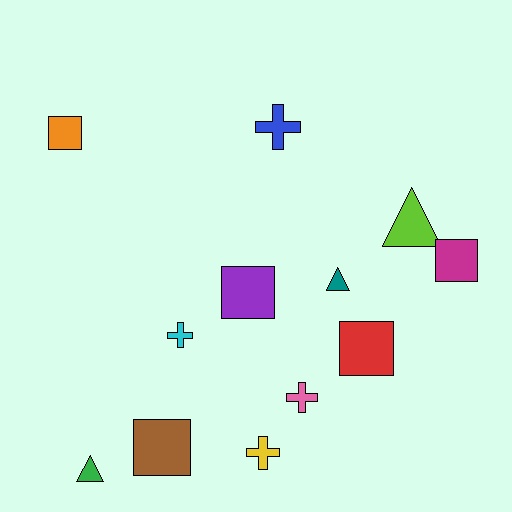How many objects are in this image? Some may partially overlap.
There are 12 objects.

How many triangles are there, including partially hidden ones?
There are 3 triangles.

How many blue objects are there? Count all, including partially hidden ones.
There is 1 blue object.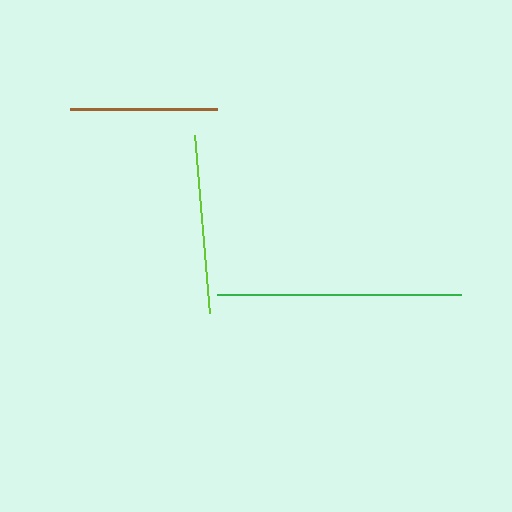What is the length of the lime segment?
The lime segment is approximately 179 pixels long.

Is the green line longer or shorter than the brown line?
The green line is longer than the brown line.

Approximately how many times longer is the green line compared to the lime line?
The green line is approximately 1.4 times the length of the lime line.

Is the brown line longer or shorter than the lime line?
The lime line is longer than the brown line.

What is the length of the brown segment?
The brown segment is approximately 147 pixels long.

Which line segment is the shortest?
The brown line is the shortest at approximately 147 pixels.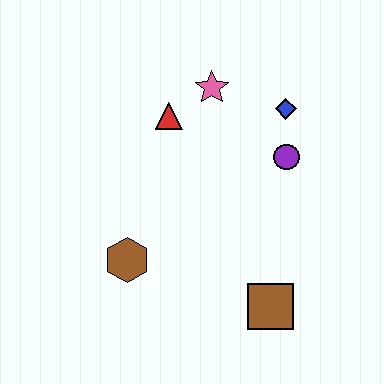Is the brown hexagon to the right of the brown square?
No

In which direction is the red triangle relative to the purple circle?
The red triangle is to the left of the purple circle.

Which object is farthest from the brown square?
The pink star is farthest from the brown square.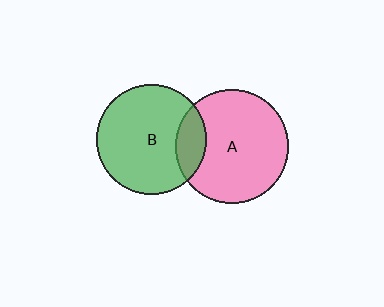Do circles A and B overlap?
Yes.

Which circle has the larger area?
Circle A (pink).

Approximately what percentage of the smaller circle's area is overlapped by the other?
Approximately 15%.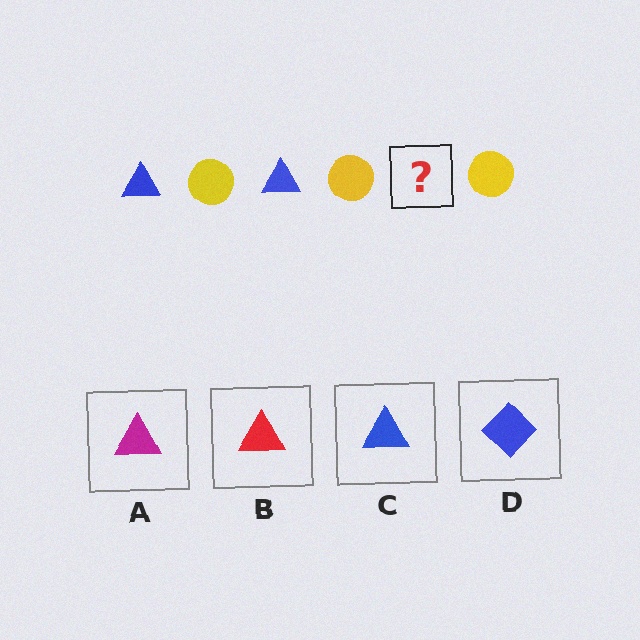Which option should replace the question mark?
Option C.